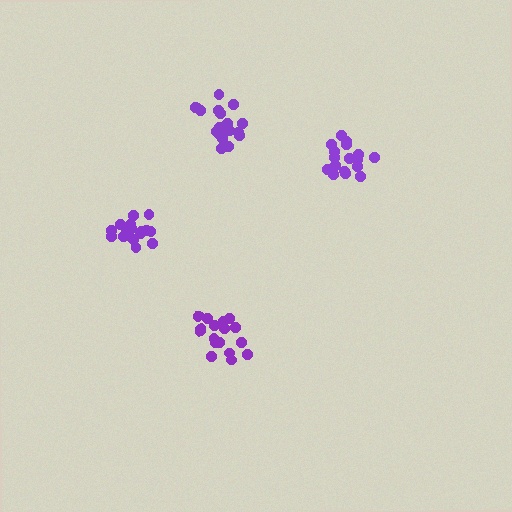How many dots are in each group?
Group 1: 19 dots, Group 2: 17 dots, Group 3: 17 dots, Group 4: 18 dots (71 total).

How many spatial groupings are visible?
There are 4 spatial groupings.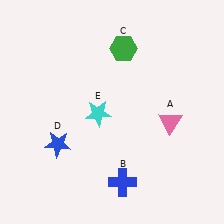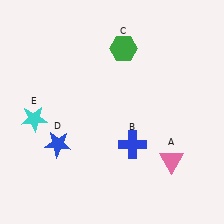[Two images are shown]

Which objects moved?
The objects that moved are: the pink triangle (A), the blue cross (B), the cyan star (E).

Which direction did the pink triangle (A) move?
The pink triangle (A) moved down.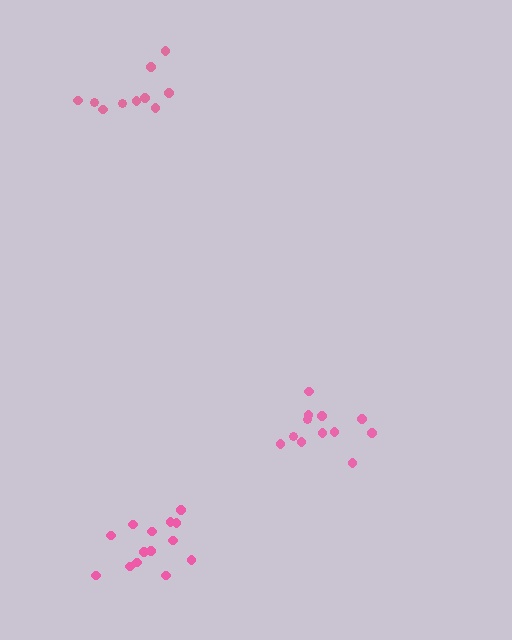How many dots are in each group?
Group 1: 10 dots, Group 2: 14 dots, Group 3: 12 dots (36 total).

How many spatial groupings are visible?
There are 3 spatial groupings.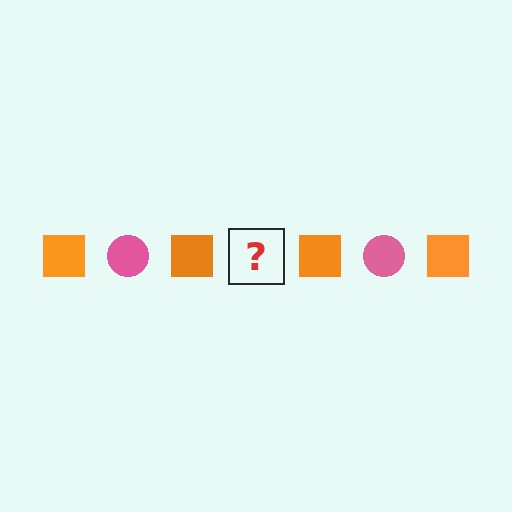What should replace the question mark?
The question mark should be replaced with a pink circle.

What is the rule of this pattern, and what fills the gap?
The rule is that the pattern alternates between orange square and pink circle. The gap should be filled with a pink circle.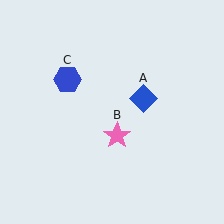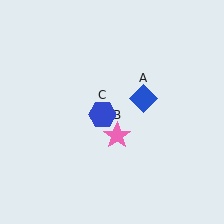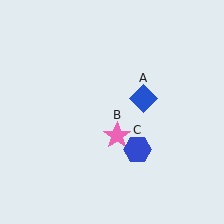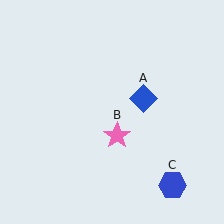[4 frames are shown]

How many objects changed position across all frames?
1 object changed position: blue hexagon (object C).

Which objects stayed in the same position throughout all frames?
Blue diamond (object A) and pink star (object B) remained stationary.